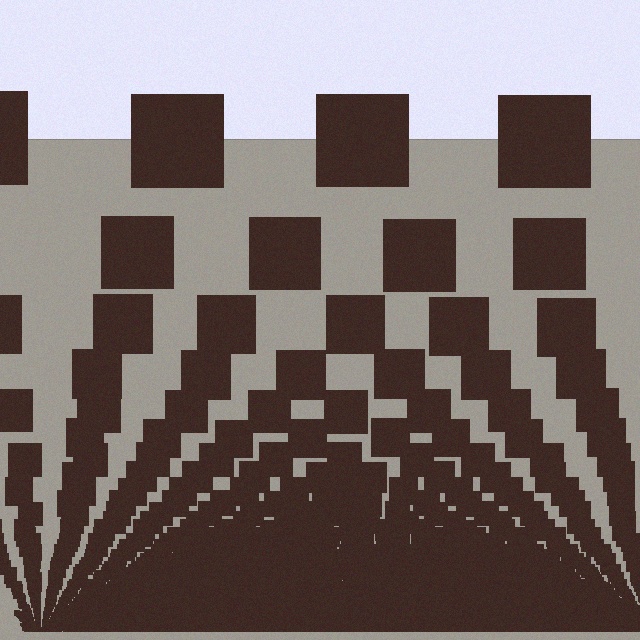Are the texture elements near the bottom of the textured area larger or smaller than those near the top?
Smaller. The gradient is inverted — elements near the bottom are smaller and denser.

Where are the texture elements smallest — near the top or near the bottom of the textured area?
Near the bottom.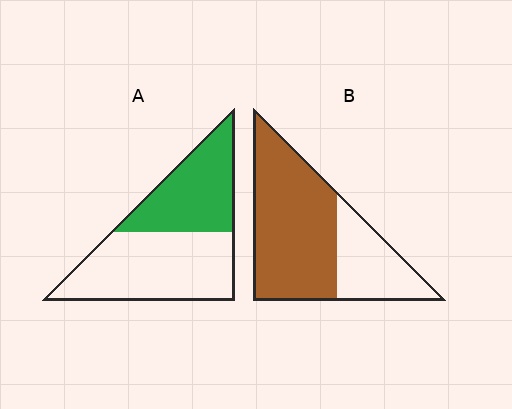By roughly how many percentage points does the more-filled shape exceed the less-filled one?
By roughly 25 percentage points (B over A).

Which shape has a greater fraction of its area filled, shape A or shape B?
Shape B.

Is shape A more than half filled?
No.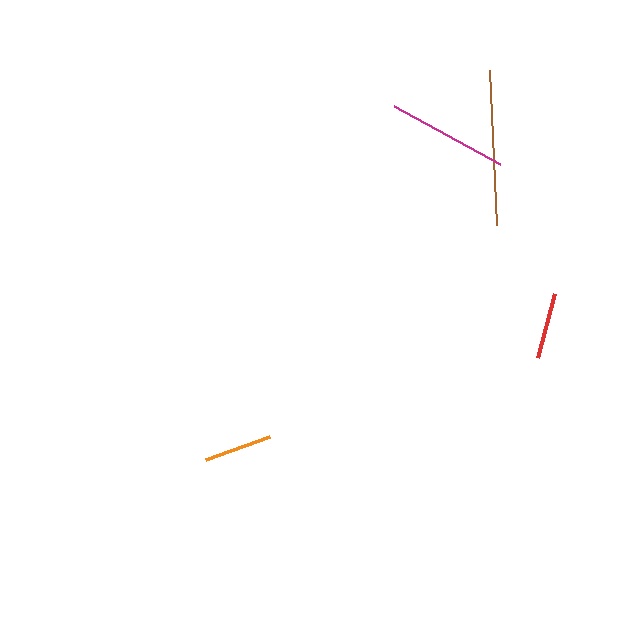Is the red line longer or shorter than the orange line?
The orange line is longer than the red line.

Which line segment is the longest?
The brown line is the longest at approximately 154 pixels.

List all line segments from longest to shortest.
From longest to shortest: brown, magenta, orange, red.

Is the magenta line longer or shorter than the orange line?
The magenta line is longer than the orange line.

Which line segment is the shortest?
The red line is the shortest at approximately 66 pixels.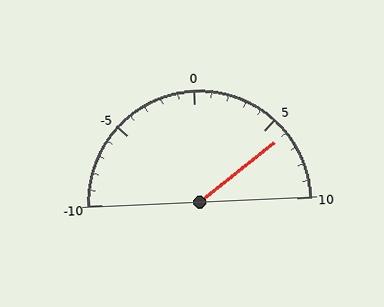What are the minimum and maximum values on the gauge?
The gauge ranges from -10 to 10.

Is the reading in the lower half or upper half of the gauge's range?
The reading is in the upper half of the range (-10 to 10).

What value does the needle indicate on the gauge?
The needle indicates approximately 6.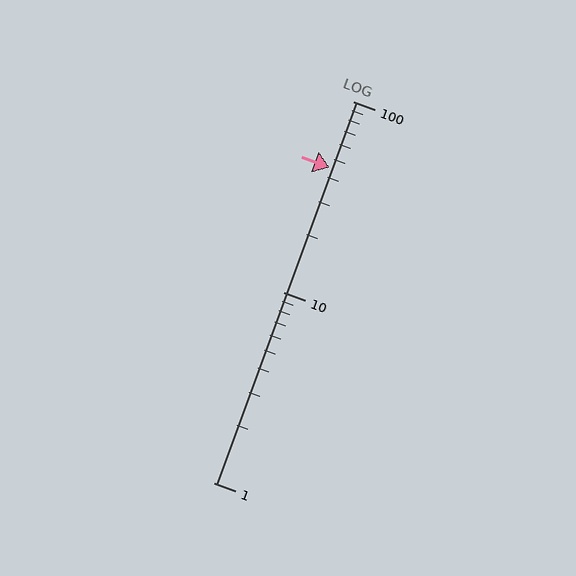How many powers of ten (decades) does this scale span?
The scale spans 2 decades, from 1 to 100.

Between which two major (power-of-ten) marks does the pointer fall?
The pointer is between 10 and 100.